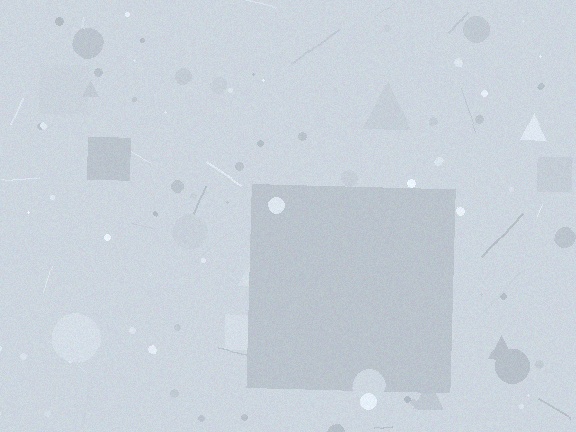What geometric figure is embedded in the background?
A square is embedded in the background.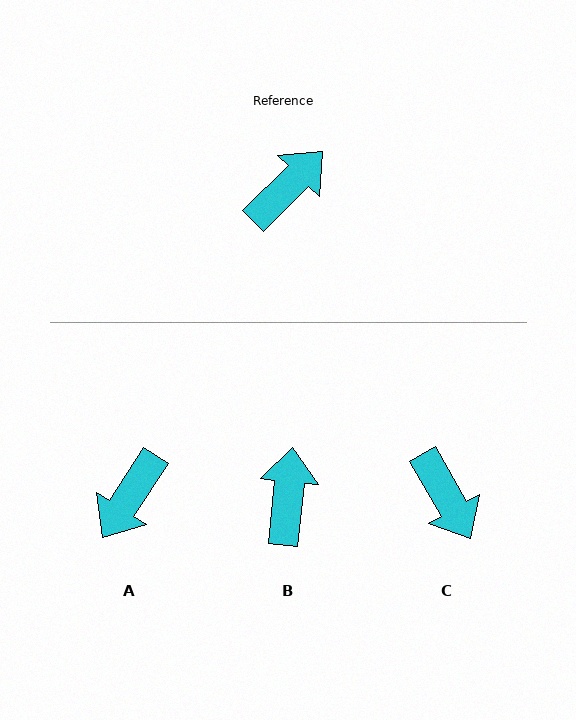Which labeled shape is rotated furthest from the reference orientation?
A, about 168 degrees away.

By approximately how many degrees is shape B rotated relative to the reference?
Approximately 40 degrees counter-clockwise.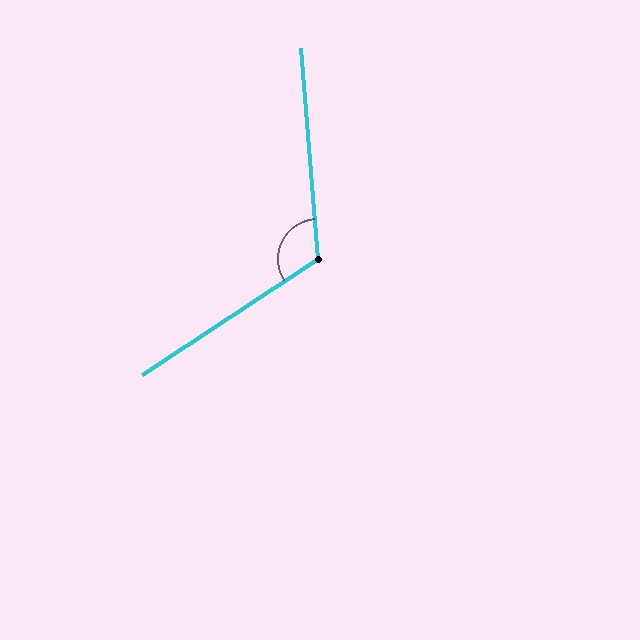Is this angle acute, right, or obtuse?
It is obtuse.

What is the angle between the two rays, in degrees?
Approximately 119 degrees.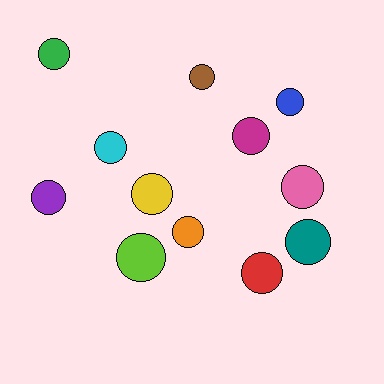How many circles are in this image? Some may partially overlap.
There are 12 circles.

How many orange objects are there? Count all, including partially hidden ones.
There is 1 orange object.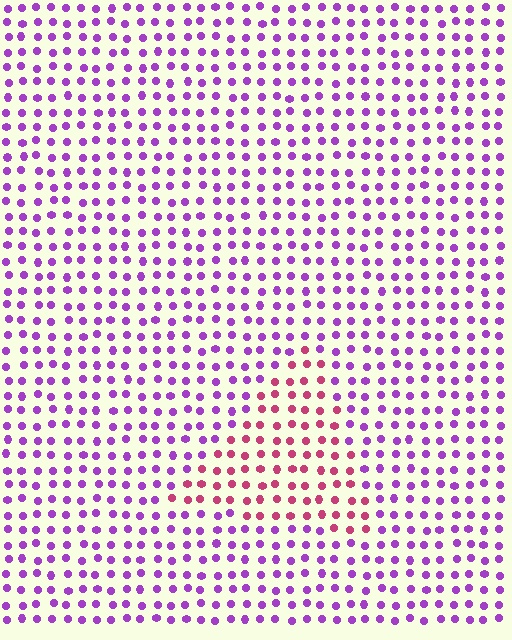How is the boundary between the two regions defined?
The boundary is defined purely by a slight shift in hue (about 50 degrees). Spacing, size, and orientation are identical on both sides.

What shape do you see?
I see a triangle.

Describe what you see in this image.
The image is filled with small purple elements in a uniform arrangement. A triangle-shaped region is visible where the elements are tinted to a slightly different hue, forming a subtle color boundary.